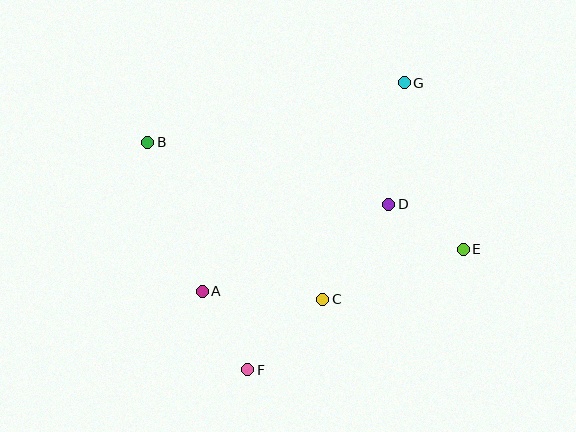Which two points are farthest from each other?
Points B and E are farthest from each other.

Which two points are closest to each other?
Points D and E are closest to each other.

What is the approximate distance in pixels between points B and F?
The distance between B and F is approximately 249 pixels.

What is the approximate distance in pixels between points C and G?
The distance between C and G is approximately 231 pixels.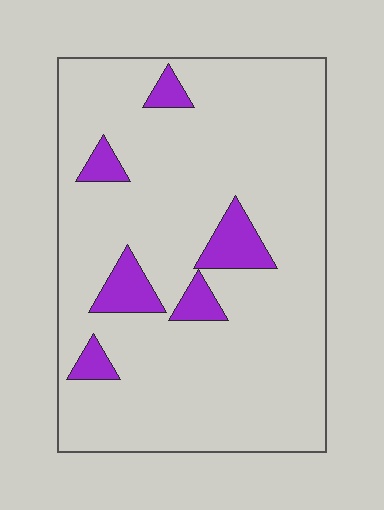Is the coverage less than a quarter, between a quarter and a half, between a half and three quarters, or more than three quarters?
Less than a quarter.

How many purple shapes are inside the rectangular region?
6.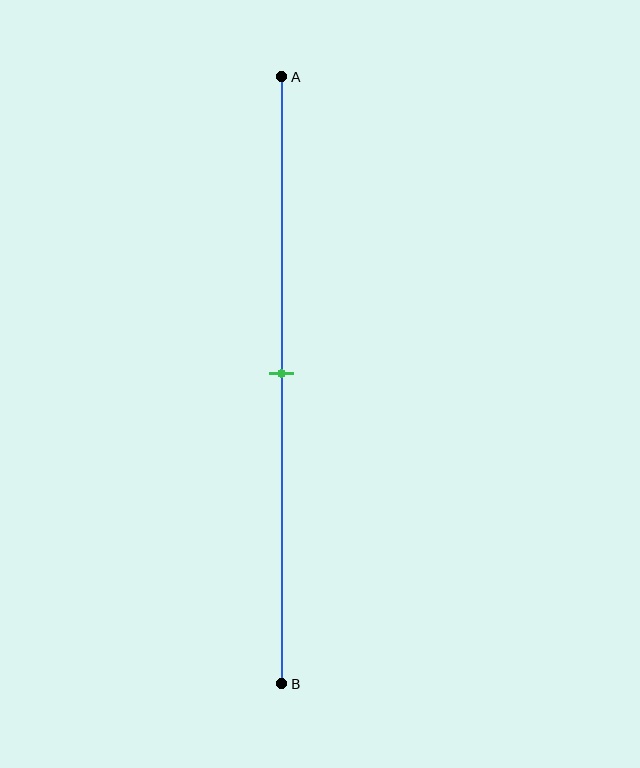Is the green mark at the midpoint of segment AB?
Yes, the mark is approximately at the midpoint.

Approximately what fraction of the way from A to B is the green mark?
The green mark is approximately 50% of the way from A to B.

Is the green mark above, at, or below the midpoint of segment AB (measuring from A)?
The green mark is approximately at the midpoint of segment AB.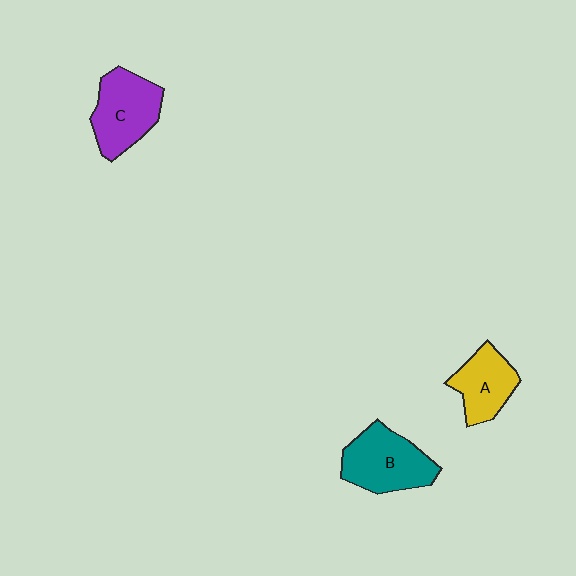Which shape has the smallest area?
Shape A (yellow).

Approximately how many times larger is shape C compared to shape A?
Approximately 1.3 times.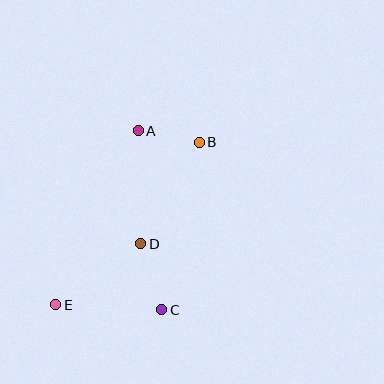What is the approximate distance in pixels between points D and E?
The distance between D and E is approximately 105 pixels.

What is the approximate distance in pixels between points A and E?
The distance between A and E is approximately 193 pixels.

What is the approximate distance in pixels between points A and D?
The distance between A and D is approximately 113 pixels.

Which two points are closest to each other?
Points A and B are closest to each other.